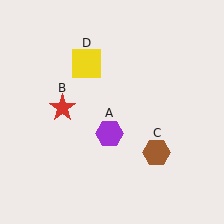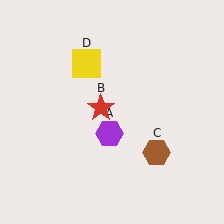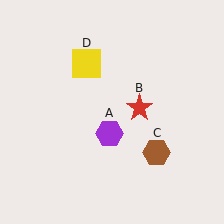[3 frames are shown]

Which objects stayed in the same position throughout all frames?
Purple hexagon (object A) and brown hexagon (object C) and yellow square (object D) remained stationary.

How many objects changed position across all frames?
1 object changed position: red star (object B).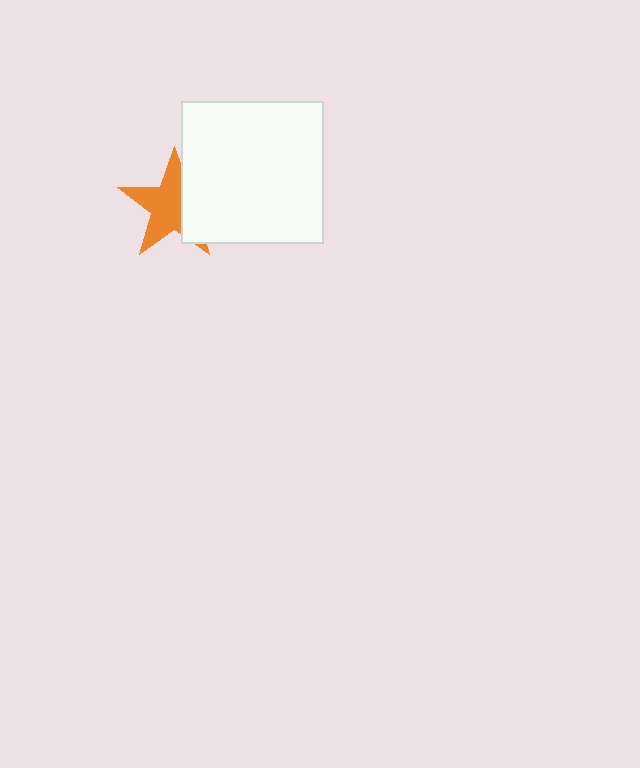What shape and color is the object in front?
The object in front is a white square.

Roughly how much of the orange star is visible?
About half of it is visible (roughly 64%).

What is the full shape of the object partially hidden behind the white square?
The partially hidden object is an orange star.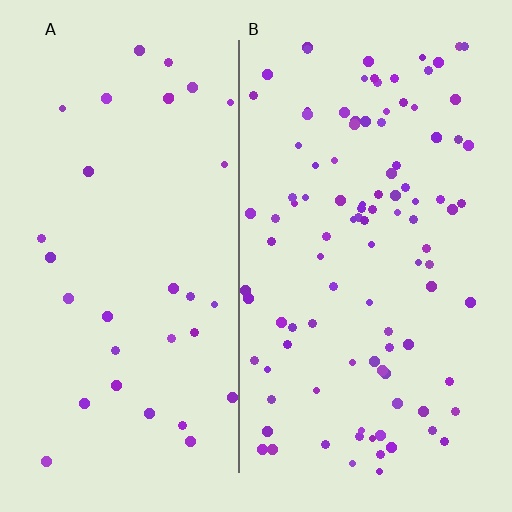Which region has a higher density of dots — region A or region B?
B (the right).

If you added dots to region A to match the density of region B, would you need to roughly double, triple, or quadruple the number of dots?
Approximately triple.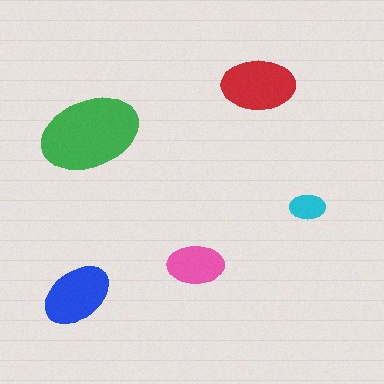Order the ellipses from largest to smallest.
the green one, the red one, the blue one, the pink one, the cyan one.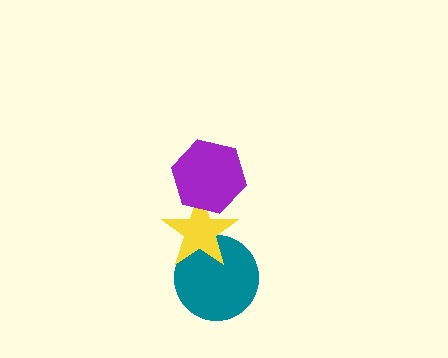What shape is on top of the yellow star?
The purple hexagon is on top of the yellow star.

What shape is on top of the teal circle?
The yellow star is on top of the teal circle.